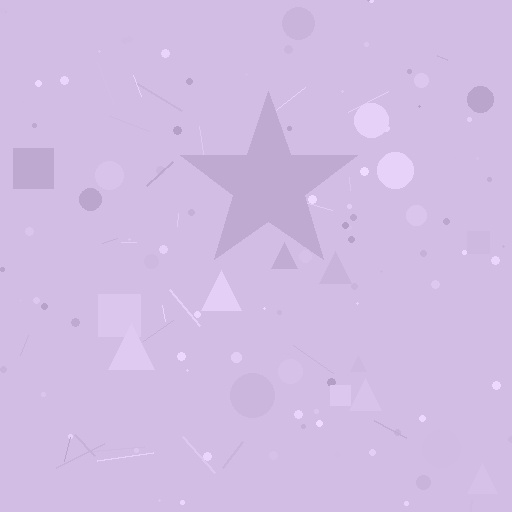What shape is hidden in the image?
A star is hidden in the image.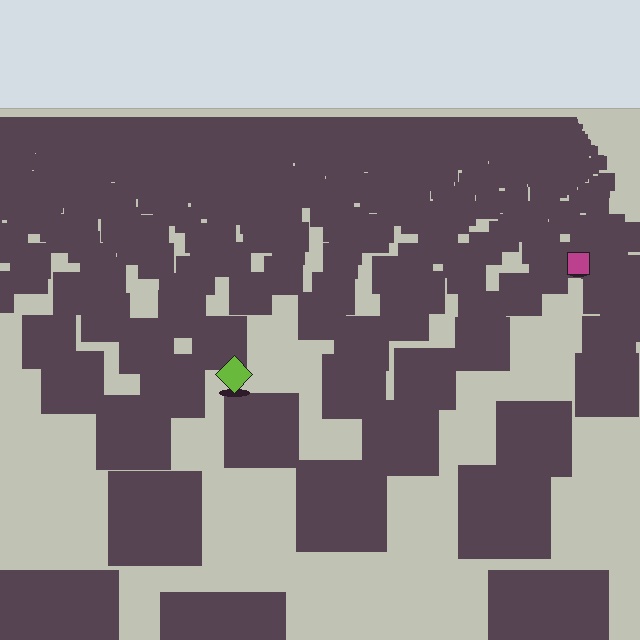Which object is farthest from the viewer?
The magenta square is farthest from the viewer. It appears smaller and the ground texture around it is denser.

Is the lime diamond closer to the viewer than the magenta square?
Yes. The lime diamond is closer — you can tell from the texture gradient: the ground texture is coarser near it.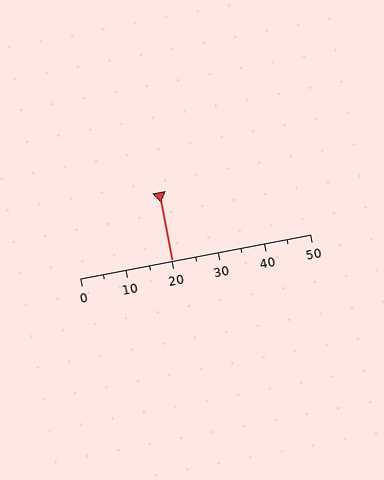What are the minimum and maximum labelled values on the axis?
The axis runs from 0 to 50.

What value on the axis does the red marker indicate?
The marker indicates approximately 20.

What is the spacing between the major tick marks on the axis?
The major ticks are spaced 10 apart.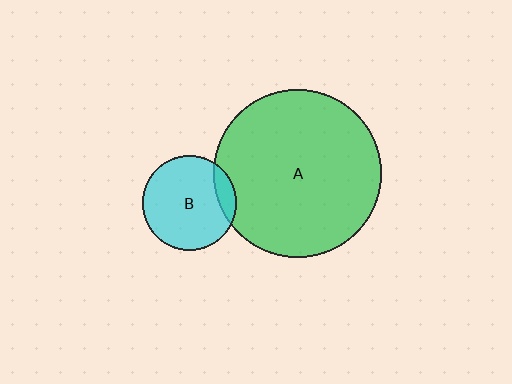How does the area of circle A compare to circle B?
Approximately 3.2 times.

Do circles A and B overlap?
Yes.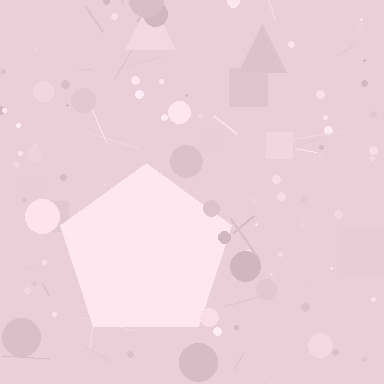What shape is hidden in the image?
A pentagon is hidden in the image.